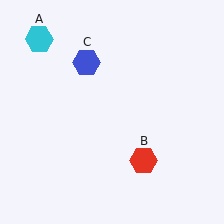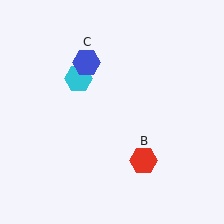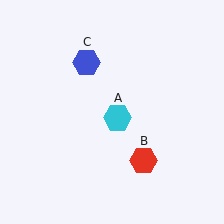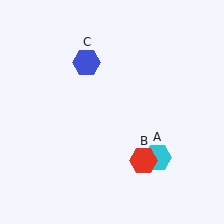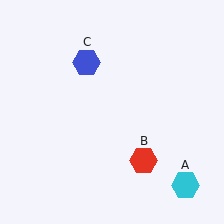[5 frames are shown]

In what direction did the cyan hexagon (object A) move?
The cyan hexagon (object A) moved down and to the right.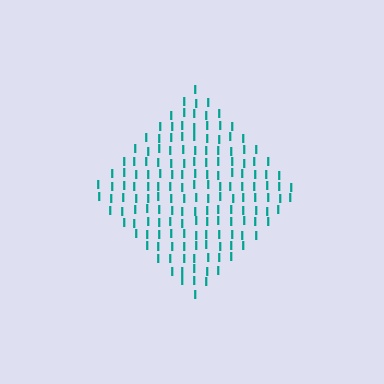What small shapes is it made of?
It is made of small letter I's.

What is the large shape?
The large shape is a diamond.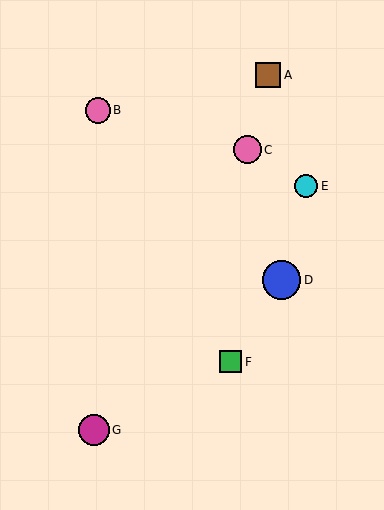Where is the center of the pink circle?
The center of the pink circle is at (247, 150).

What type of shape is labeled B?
Shape B is a pink circle.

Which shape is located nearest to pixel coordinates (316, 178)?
The cyan circle (labeled E) at (306, 186) is nearest to that location.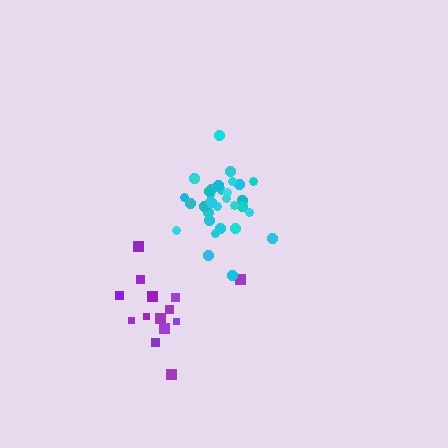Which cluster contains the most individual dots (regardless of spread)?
Cyan (34).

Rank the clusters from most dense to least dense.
cyan, purple.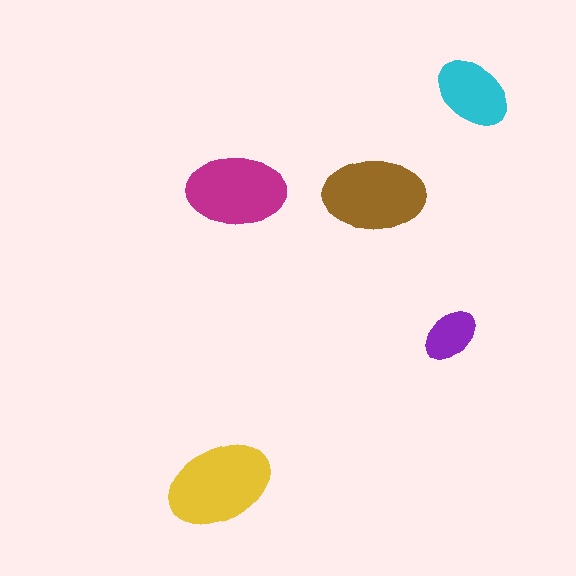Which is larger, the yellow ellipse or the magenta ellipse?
The yellow one.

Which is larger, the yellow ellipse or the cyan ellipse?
The yellow one.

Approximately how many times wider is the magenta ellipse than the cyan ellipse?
About 1.5 times wider.